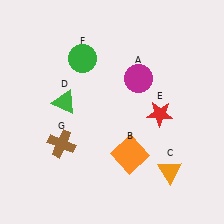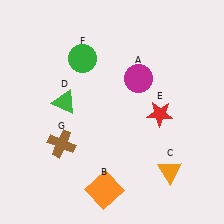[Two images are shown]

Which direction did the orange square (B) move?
The orange square (B) moved down.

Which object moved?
The orange square (B) moved down.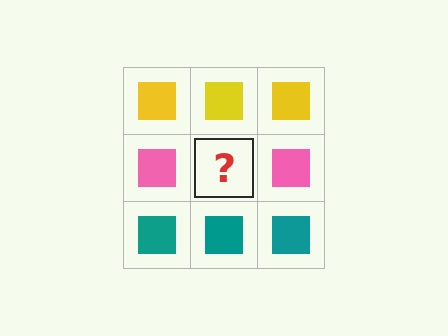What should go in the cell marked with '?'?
The missing cell should contain a pink square.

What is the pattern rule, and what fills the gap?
The rule is that each row has a consistent color. The gap should be filled with a pink square.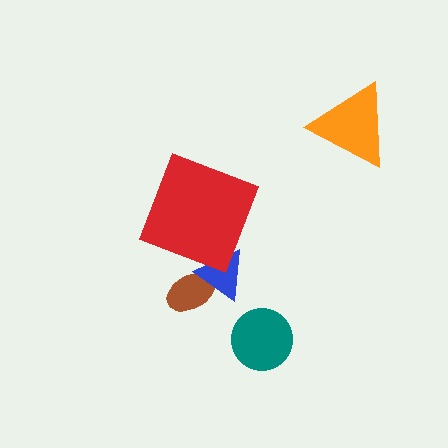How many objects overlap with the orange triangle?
0 objects overlap with the orange triangle.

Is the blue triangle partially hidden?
Yes, it is partially covered by another shape.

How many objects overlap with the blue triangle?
2 objects overlap with the blue triangle.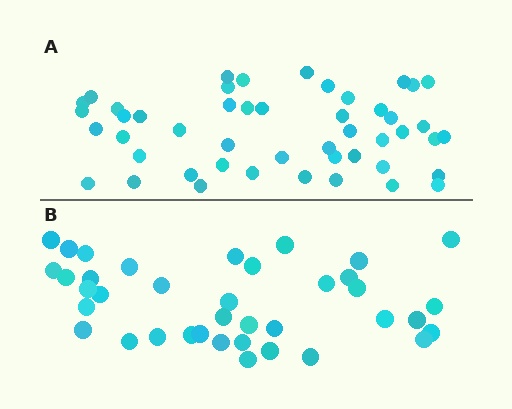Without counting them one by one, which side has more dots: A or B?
Region A (the top region) has more dots.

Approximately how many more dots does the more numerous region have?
Region A has roughly 10 or so more dots than region B.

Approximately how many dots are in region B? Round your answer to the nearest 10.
About 40 dots. (The exact count is 38, which rounds to 40.)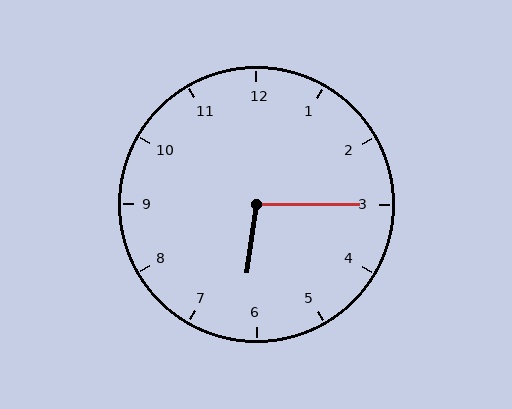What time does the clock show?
6:15.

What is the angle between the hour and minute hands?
Approximately 98 degrees.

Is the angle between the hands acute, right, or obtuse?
It is obtuse.